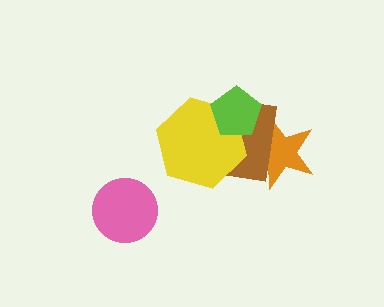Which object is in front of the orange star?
The brown rectangle is in front of the orange star.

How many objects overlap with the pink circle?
0 objects overlap with the pink circle.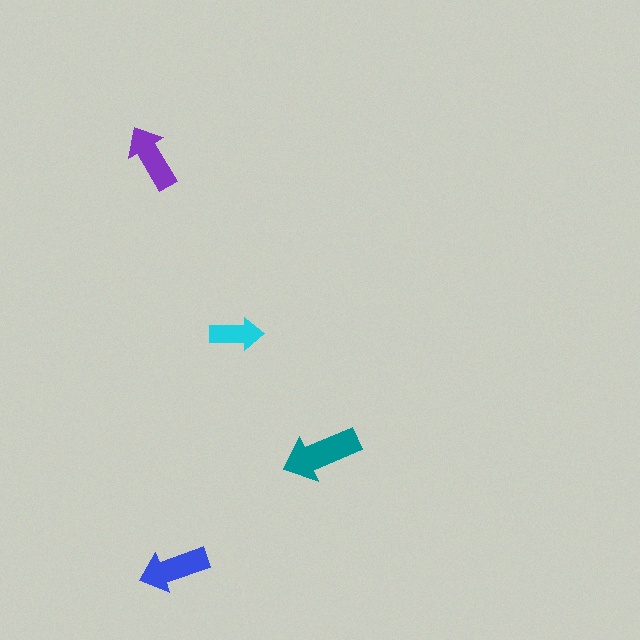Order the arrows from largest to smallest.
the teal one, the blue one, the purple one, the cyan one.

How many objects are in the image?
There are 4 objects in the image.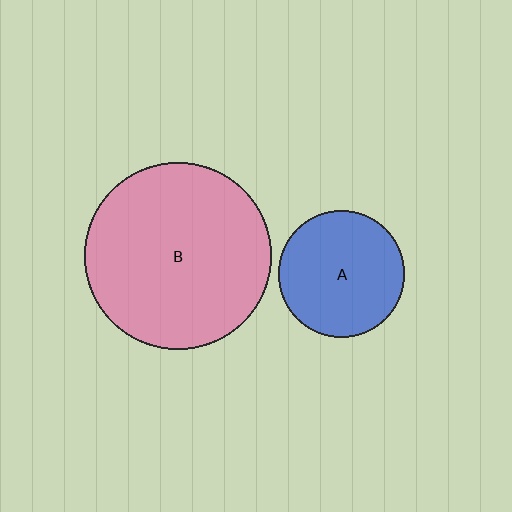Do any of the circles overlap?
No, none of the circles overlap.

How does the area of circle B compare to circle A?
Approximately 2.2 times.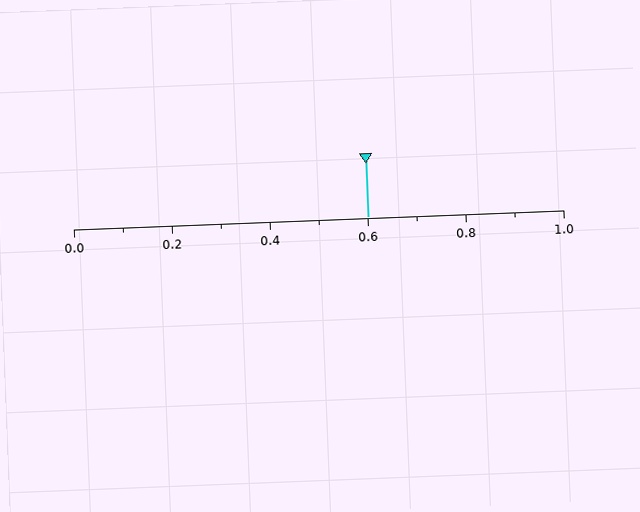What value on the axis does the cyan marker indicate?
The marker indicates approximately 0.6.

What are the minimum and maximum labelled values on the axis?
The axis runs from 0.0 to 1.0.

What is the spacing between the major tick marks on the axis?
The major ticks are spaced 0.2 apart.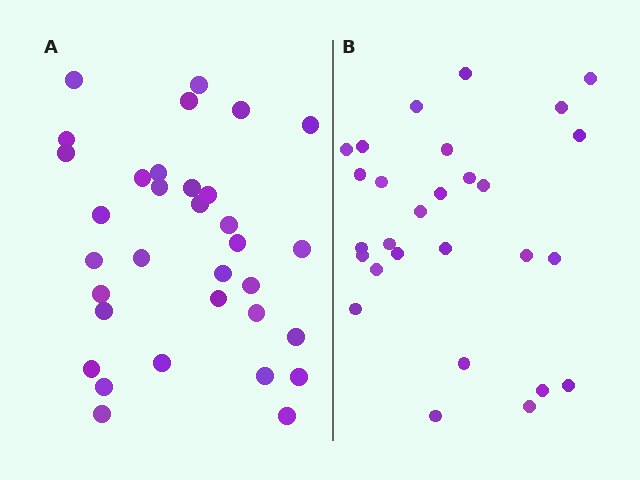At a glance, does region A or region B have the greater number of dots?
Region A (the left region) has more dots.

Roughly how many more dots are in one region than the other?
Region A has about 5 more dots than region B.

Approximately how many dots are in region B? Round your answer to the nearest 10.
About 30 dots. (The exact count is 28, which rounds to 30.)